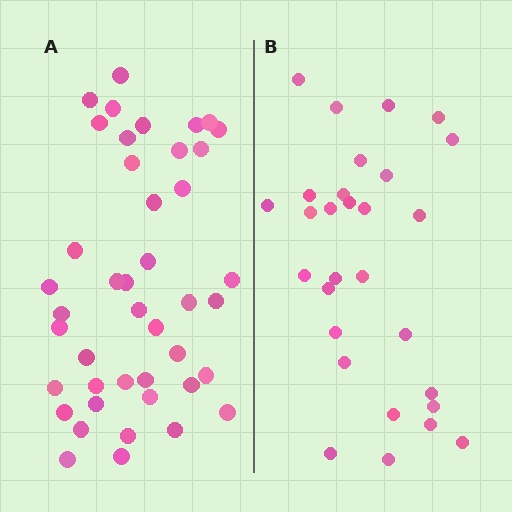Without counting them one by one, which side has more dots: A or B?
Region A (the left region) has more dots.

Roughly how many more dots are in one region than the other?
Region A has approximately 15 more dots than region B.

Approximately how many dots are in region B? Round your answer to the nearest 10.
About 30 dots. (The exact count is 29, which rounds to 30.)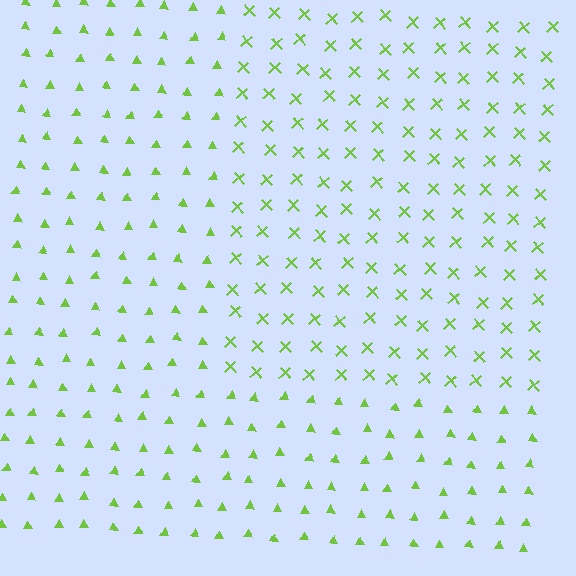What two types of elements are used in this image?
The image uses X marks inside the rectangle region and triangles outside it.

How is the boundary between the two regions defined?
The boundary is defined by a change in element shape: X marks inside vs. triangles outside. All elements share the same color and spacing.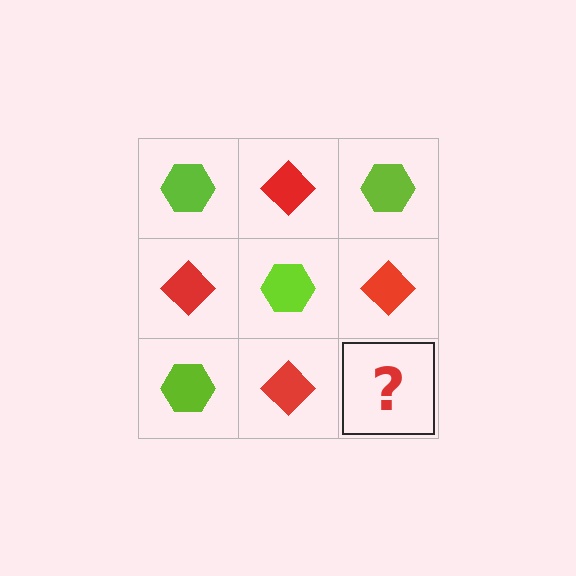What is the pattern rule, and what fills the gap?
The rule is that it alternates lime hexagon and red diamond in a checkerboard pattern. The gap should be filled with a lime hexagon.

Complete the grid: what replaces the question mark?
The question mark should be replaced with a lime hexagon.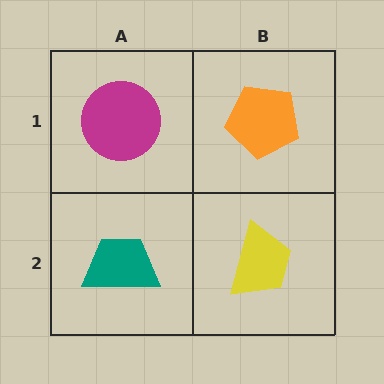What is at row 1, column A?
A magenta circle.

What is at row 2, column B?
A yellow trapezoid.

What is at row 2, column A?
A teal trapezoid.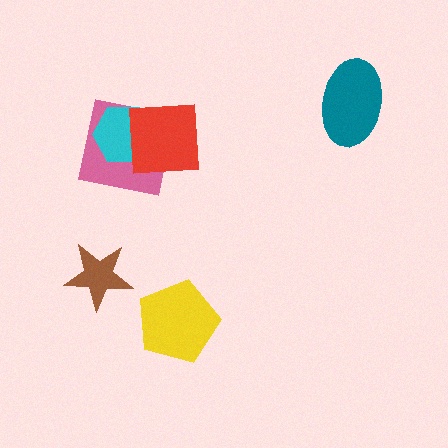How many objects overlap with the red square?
2 objects overlap with the red square.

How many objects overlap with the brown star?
0 objects overlap with the brown star.